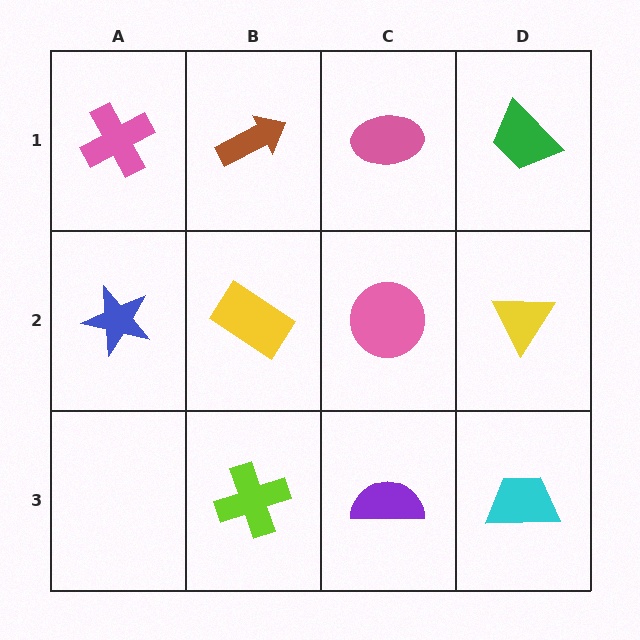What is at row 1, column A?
A pink cross.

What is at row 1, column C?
A pink ellipse.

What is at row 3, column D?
A cyan trapezoid.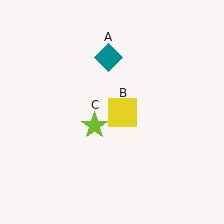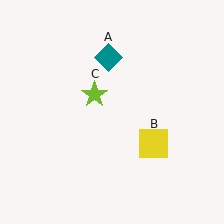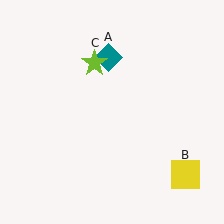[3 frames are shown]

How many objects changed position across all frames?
2 objects changed position: yellow square (object B), lime star (object C).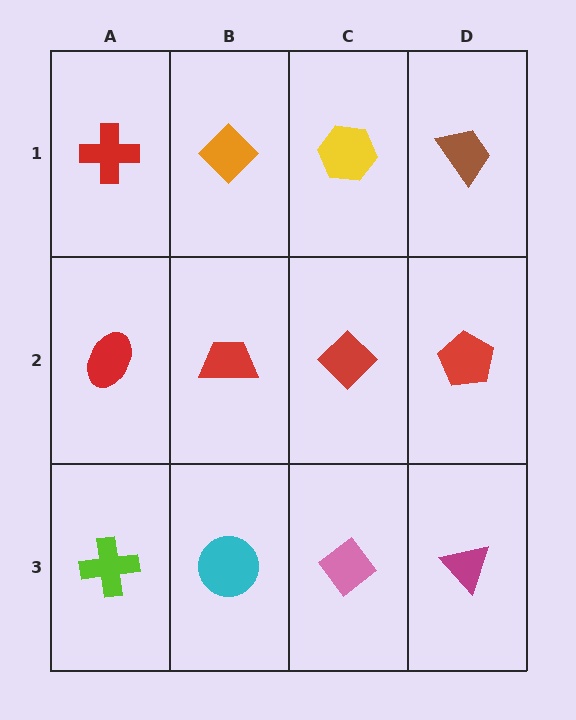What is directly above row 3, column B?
A red trapezoid.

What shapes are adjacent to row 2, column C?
A yellow hexagon (row 1, column C), a pink diamond (row 3, column C), a red trapezoid (row 2, column B), a red pentagon (row 2, column D).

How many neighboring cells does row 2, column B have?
4.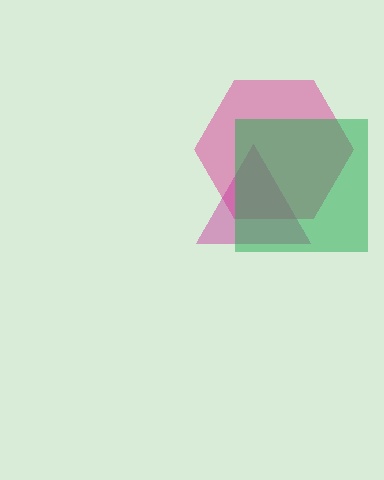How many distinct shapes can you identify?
There are 3 distinct shapes: a pink hexagon, a magenta triangle, a green square.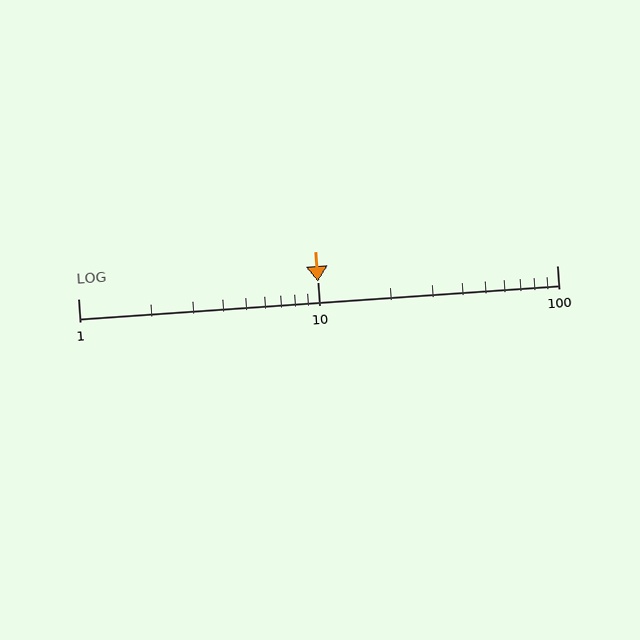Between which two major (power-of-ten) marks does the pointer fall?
The pointer is between 10 and 100.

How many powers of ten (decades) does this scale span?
The scale spans 2 decades, from 1 to 100.